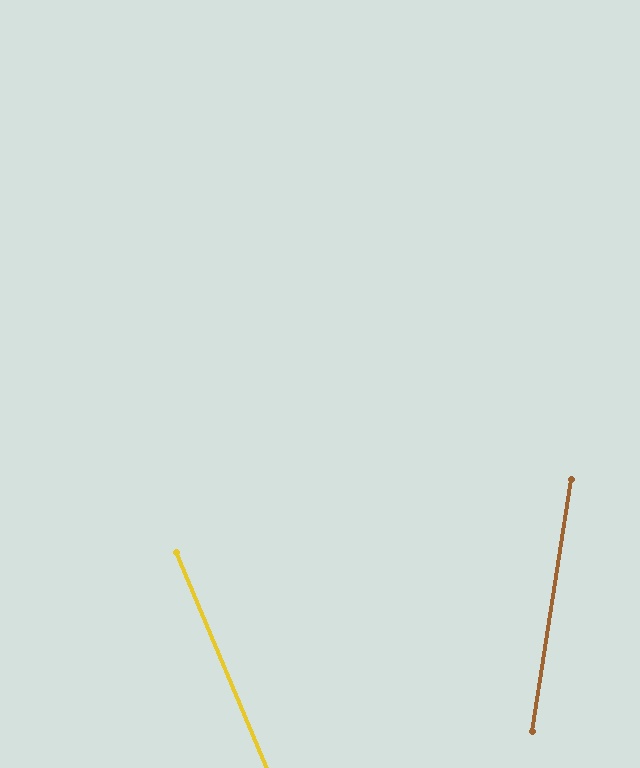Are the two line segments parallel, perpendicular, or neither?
Neither parallel nor perpendicular — they differ by about 32°.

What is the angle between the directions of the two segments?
Approximately 32 degrees.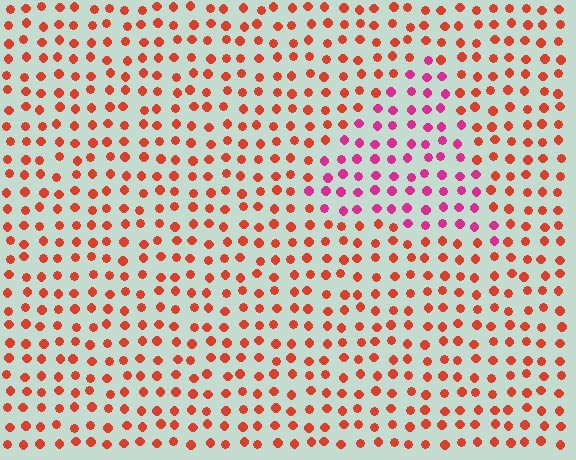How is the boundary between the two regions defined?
The boundary is defined purely by a slight shift in hue (about 42 degrees). Spacing, size, and orientation are identical on both sides.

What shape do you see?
I see a triangle.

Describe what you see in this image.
The image is filled with small red elements in a uniform arrangement. A triangle-shaped region is visible where the elements are tinted to a slightly different hue, forming a subtle color boundary.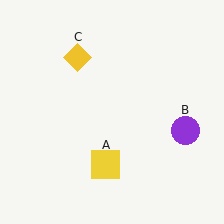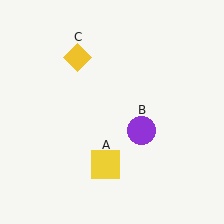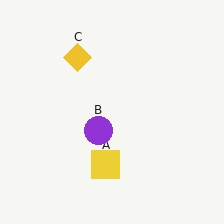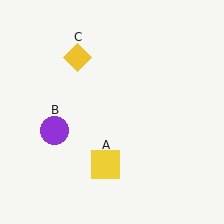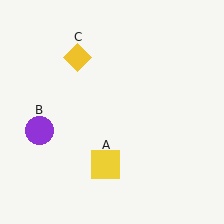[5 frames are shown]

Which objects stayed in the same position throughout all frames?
Yellow square (object A) and yellow diamond (object C) remained stationary.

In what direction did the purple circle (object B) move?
The purple circle (object B) moved left.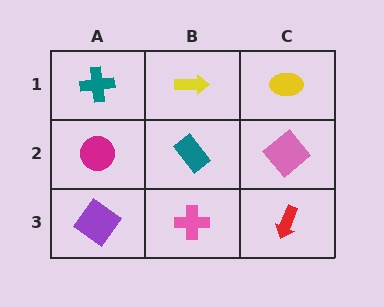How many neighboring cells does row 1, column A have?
2.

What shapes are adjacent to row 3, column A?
A magenta circle (row 2, column A), a pink cross (row 3, column B).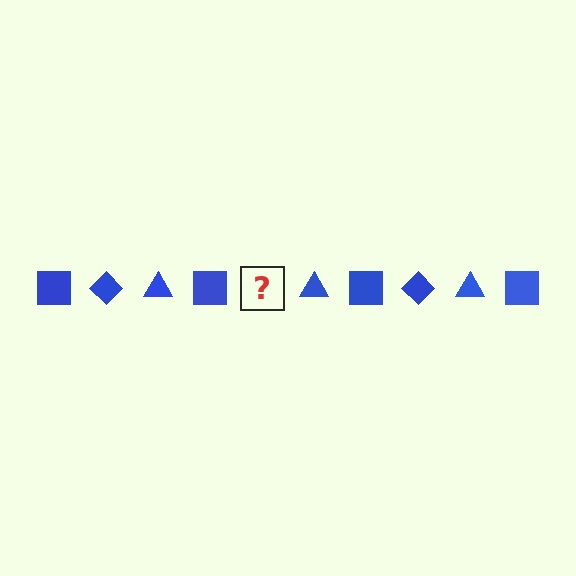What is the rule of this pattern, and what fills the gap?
The rule is that the pattern cycles through square, diamond, triangle shapes in blue. The gap should be filled with a blue diamond.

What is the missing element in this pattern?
The missing element is a blue diamond.